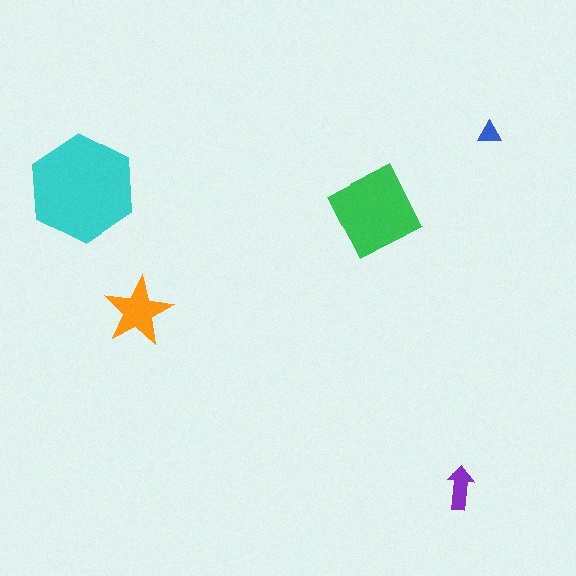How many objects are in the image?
There are 5 objects in the image.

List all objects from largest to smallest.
The cyan hexagon, the green diamond, the orange star, the purple arrow, the blue triangle.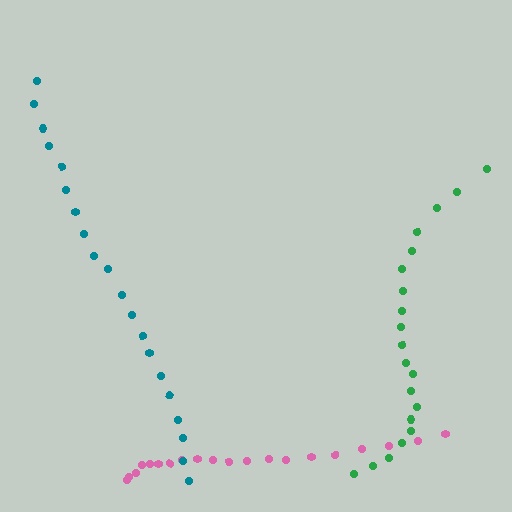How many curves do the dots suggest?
There are 3 distinct paths.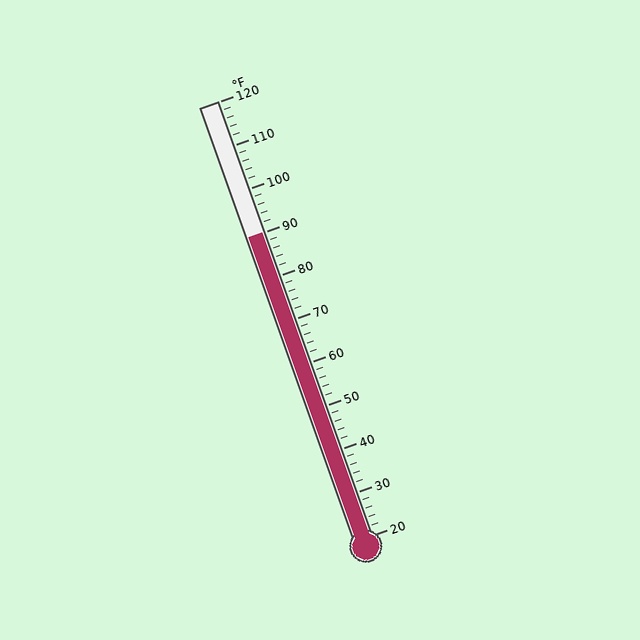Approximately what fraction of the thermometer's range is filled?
The thermometer is filled to approximately 70% of its range.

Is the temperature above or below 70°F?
The temperature is above 70°F.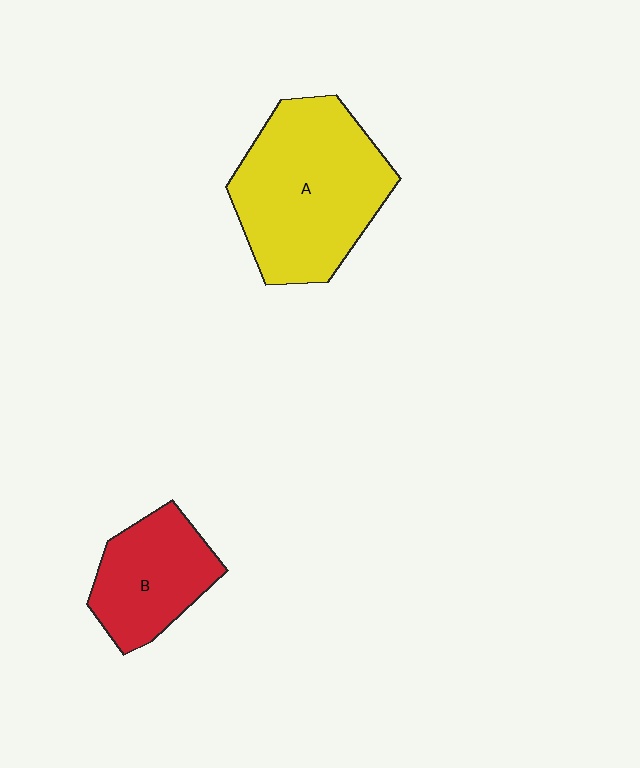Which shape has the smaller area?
Shape B (red).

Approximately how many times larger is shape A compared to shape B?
Approximately 1.8 times.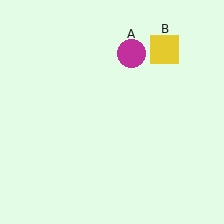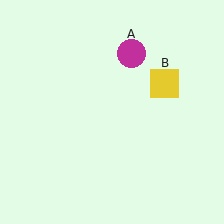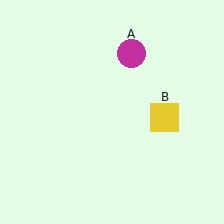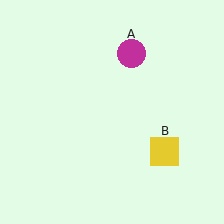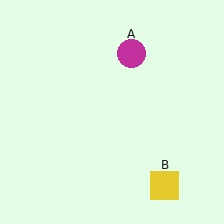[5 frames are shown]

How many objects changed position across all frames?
1 object changed position: yellow square (object B).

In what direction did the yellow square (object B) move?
The yellow square (object B) moved down.